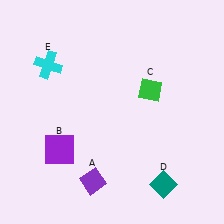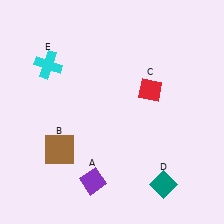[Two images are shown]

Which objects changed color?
B changed from purple to brown. C changed from green to red.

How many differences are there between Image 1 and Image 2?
There are 2 differences between the two images.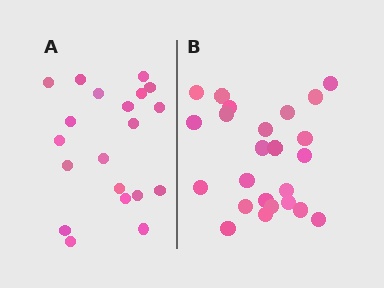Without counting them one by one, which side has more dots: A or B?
Region B (the right region) has more dots.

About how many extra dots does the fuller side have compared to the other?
Region B has about 4 more dots than region A.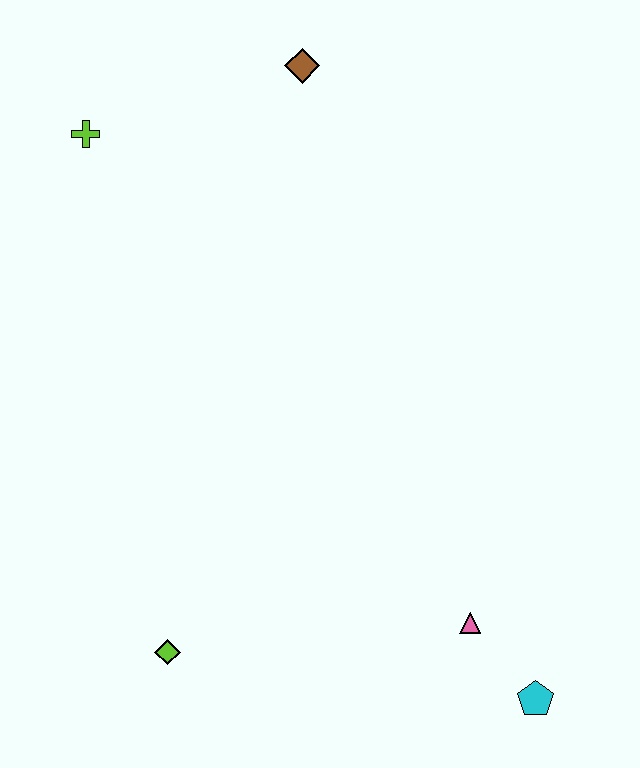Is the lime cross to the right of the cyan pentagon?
No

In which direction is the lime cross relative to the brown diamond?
The lime cross is to the left of the brown diamond.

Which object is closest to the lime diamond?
The pink triangle is closest to the lime diamond.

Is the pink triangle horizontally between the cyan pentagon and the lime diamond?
Yes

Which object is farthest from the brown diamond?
The cyan pentagon is farthest from the brown diamond.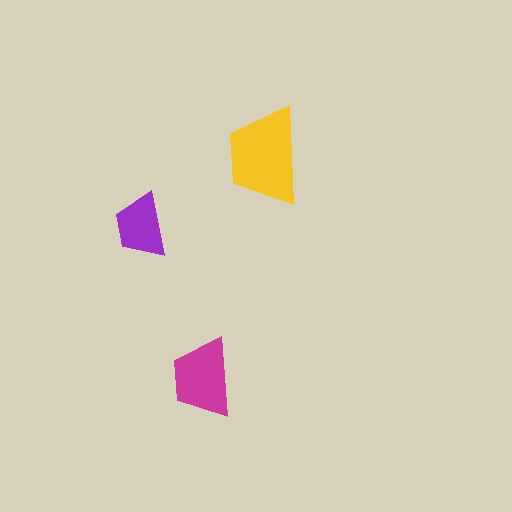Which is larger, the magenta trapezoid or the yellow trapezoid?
The yellow one.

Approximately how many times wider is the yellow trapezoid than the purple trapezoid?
About 1.5 times wider.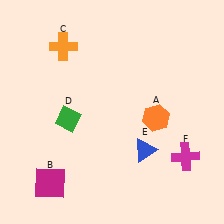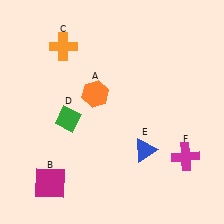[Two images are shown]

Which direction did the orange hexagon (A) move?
The orange hexagon (A) moved left.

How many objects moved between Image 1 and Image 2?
1 object moved between the two images.